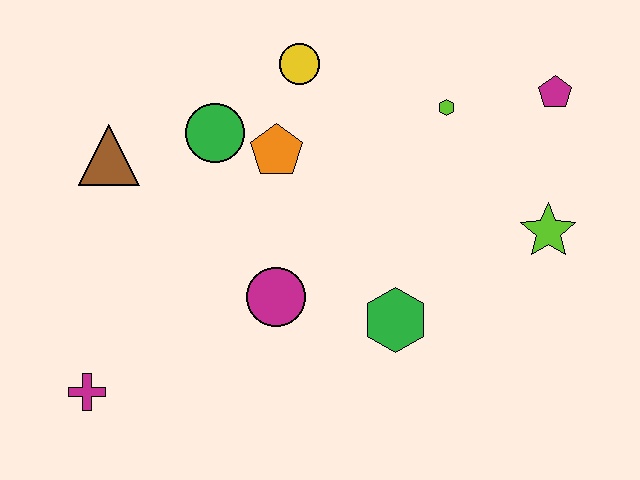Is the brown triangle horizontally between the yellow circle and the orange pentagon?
No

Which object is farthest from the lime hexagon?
The magenta cross is farthest from the lime hexagon.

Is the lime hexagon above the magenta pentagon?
No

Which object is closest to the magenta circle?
The green hexagon is closest to the magenta circle.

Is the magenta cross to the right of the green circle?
No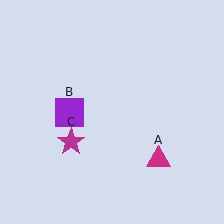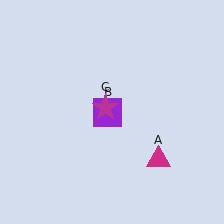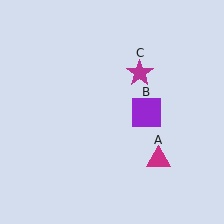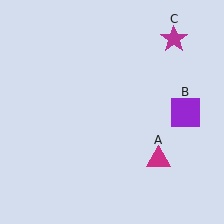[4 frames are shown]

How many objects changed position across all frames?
2 objects changed position: purple square (object B), magenta star (object C).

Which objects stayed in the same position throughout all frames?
Magenta triangle (object A) remained stationary.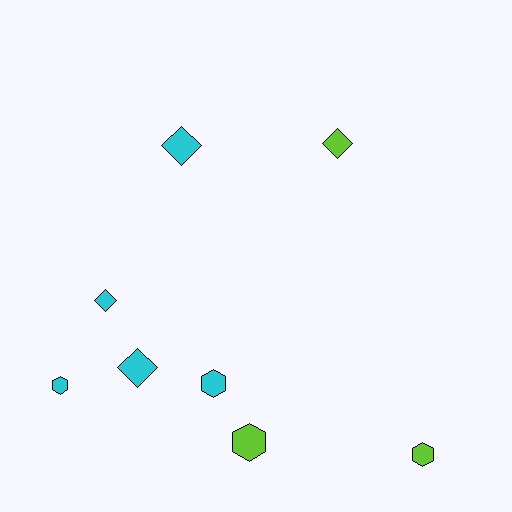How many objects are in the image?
There are 8 objects.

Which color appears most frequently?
Cyan, with 5 objects.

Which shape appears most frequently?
Diamond, with 4 objects.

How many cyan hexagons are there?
There are 2 cyan hexagons.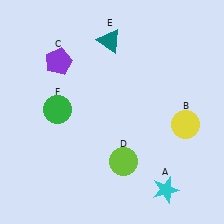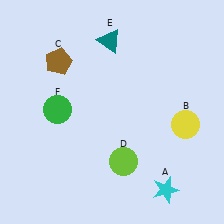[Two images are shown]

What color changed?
The pentagon (C) changed from purple in Image 1 to brown in Image 2.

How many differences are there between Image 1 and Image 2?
There is 1 difference between the two images.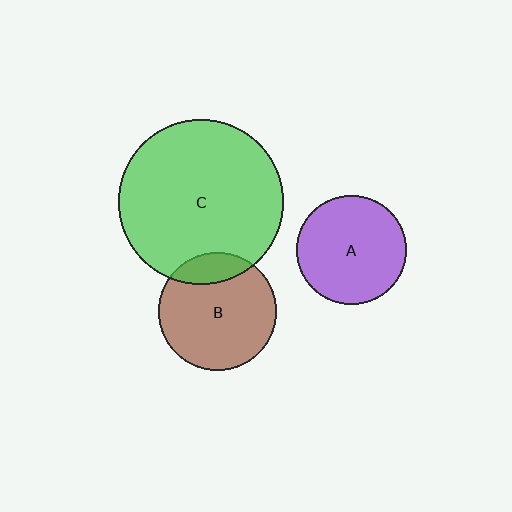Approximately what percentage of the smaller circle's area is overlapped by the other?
Approximately 15%.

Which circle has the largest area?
Circle C (green).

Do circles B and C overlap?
Yes.